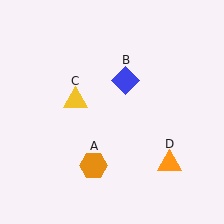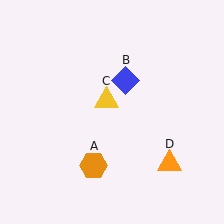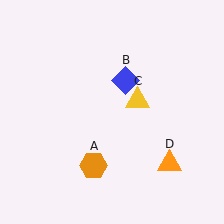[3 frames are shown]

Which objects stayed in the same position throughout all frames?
Orange hexagon (object A) and blue diamond (object B) and orange triangle (object D) remained stationary.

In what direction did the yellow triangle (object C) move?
The yellow triangle (object C) moved right.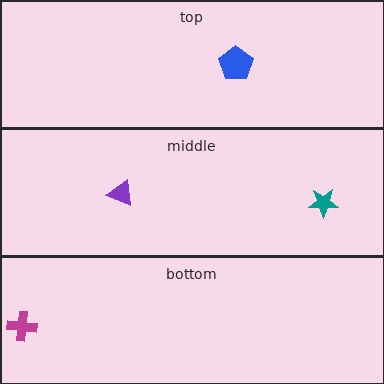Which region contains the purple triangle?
The middle region.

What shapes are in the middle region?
The teal star, the purple triangle.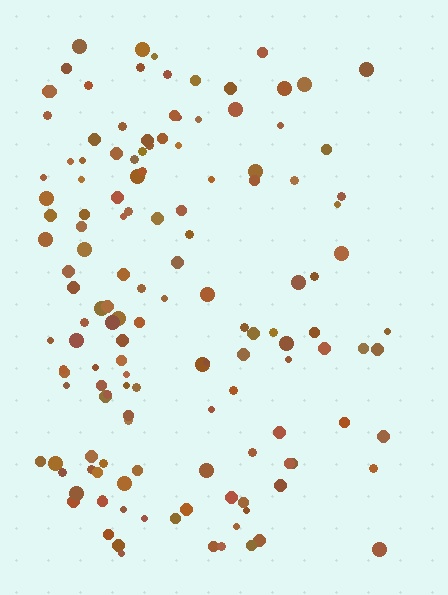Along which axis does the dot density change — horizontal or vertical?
Horizontal.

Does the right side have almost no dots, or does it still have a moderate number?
Still a moderate number, just noticeably fewer than the left.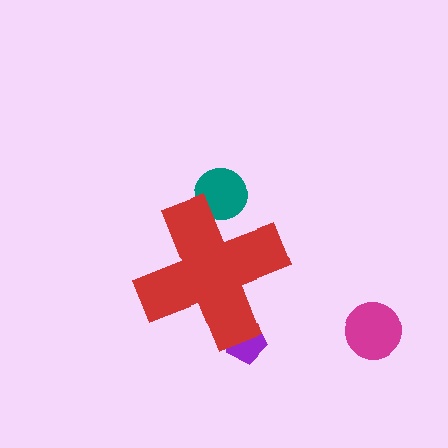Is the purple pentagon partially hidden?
Yes, the purple pentagon is partially hidden behind the red cross.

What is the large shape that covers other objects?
A red cross.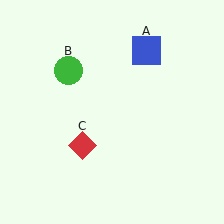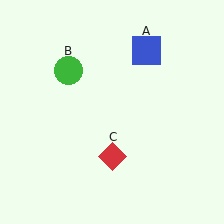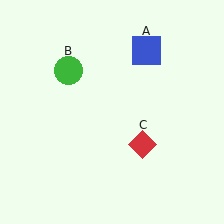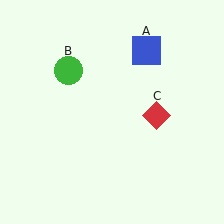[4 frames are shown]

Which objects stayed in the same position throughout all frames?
Blue square (object A) and green circle (object B) remained stationary.